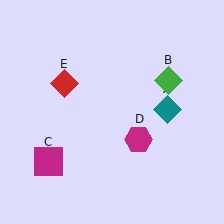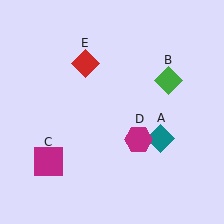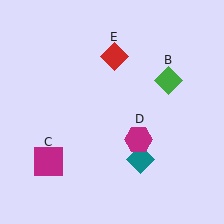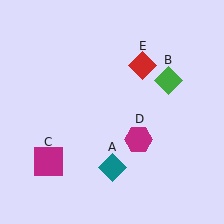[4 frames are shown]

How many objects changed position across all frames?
2 objects changed position: teal diamond (object A), red diamond (object E).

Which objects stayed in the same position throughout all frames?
Green diamond (object B) and magenta square (object C) and magenta hexagon (object D) remained stationary.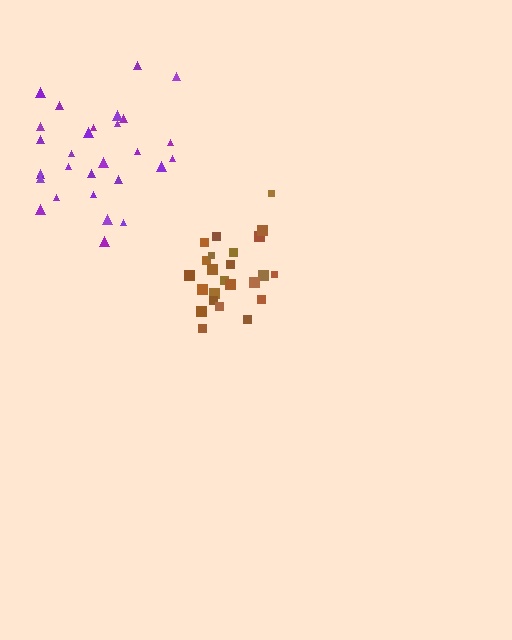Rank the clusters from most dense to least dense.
brown, purple.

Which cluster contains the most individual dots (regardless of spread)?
Purple (29).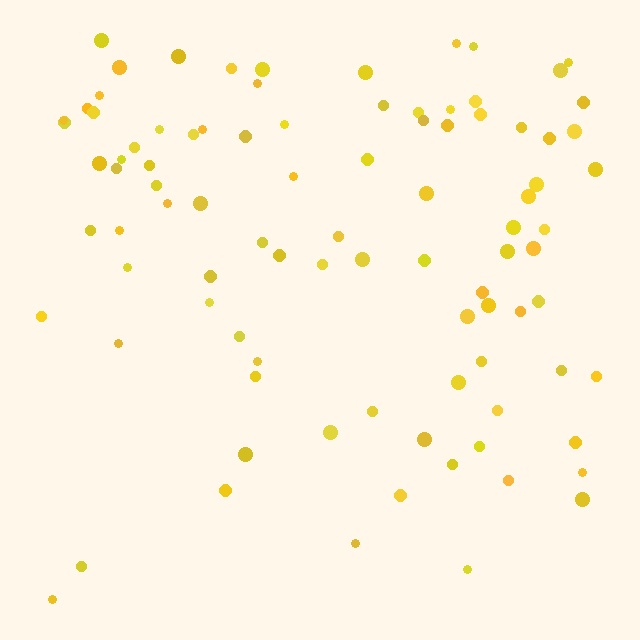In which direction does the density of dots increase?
From bottom to top, with the top side densest.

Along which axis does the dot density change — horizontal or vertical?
Vertical.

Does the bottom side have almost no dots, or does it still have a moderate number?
Still a moderate number, just noticeably fewer than the top.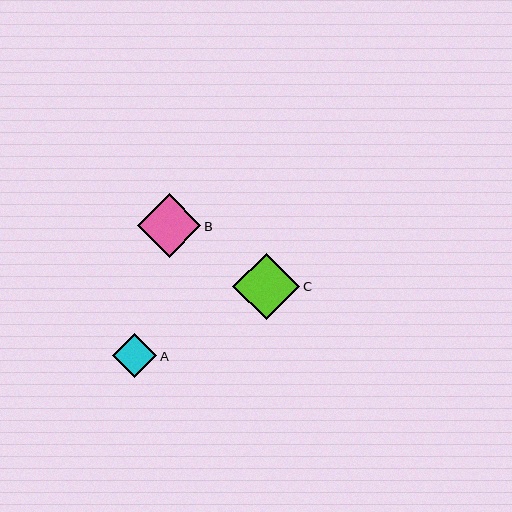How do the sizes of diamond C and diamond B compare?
Diamond C and diamond B are approximately the same size.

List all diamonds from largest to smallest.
From largest to smallest: C, B, A.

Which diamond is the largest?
Diamond C is the largest with a size of approximately 67 pixels.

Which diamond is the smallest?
Diamond A is the smallest with a size of approximately 44 pixels.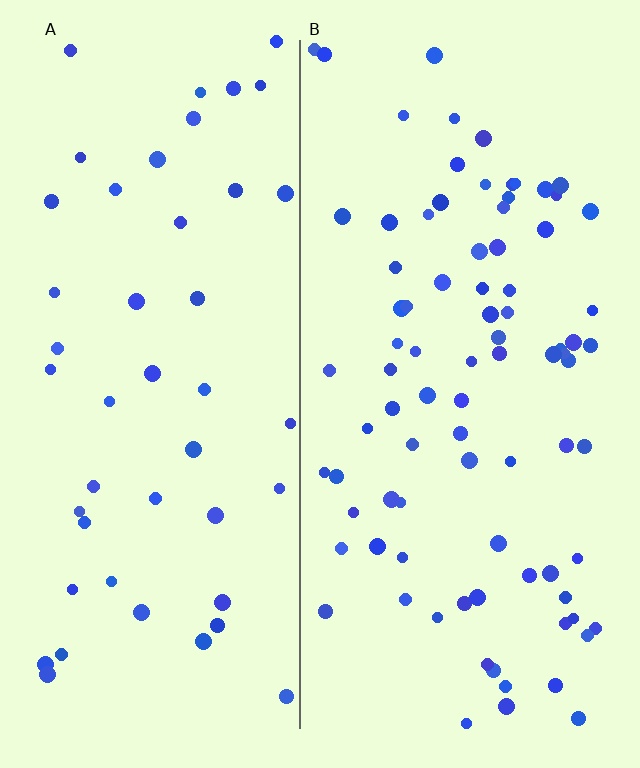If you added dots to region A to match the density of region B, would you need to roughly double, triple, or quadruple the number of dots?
Approximately double.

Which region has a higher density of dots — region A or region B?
B (the right).